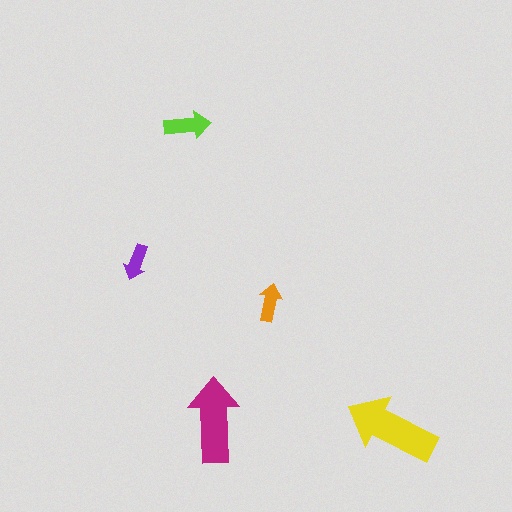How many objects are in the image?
There are 5 objects in the image.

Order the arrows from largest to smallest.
the yellow one, the magenta one, the lime one, the orange one, the purple one.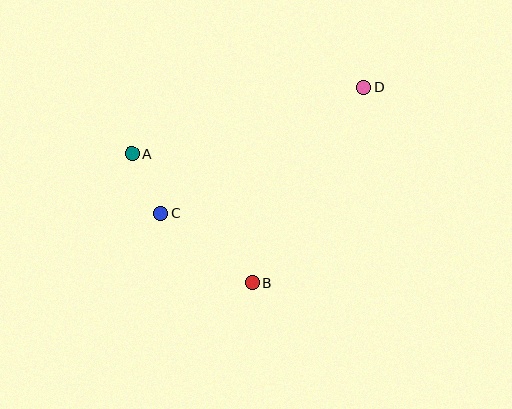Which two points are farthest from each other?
Points A and D are farthest from each other.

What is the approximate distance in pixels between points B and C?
The distance between B and C is approximately 115 pixels.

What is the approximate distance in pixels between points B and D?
The distance between B and D is approximately 225 pixels.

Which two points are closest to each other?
Points A and C are closest to each other.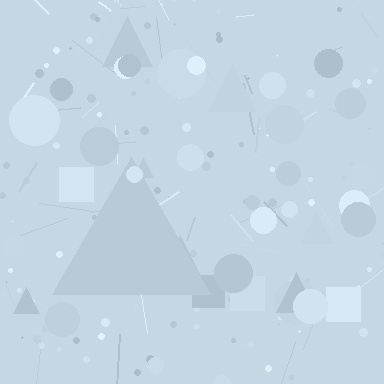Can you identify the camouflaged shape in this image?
The camouflaged shape is a triangle.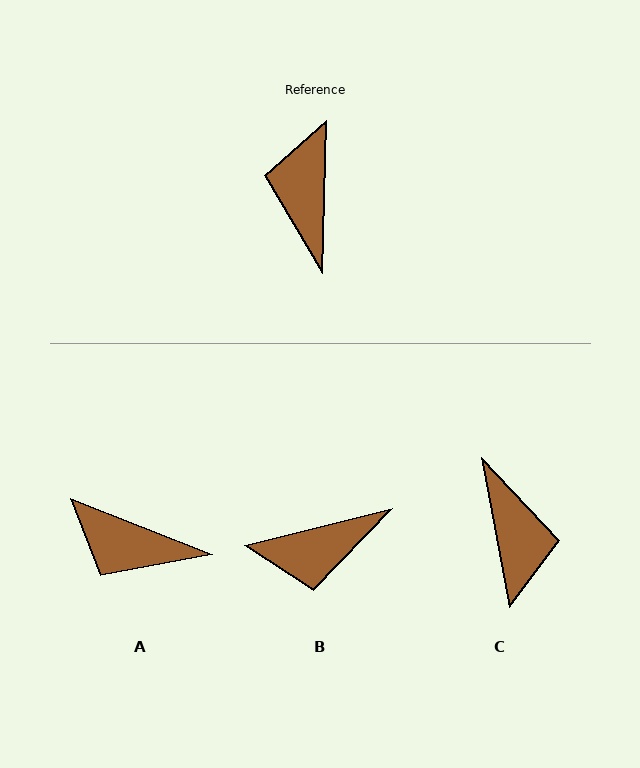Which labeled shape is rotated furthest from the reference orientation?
C, about 168 degrees away.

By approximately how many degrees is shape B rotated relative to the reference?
Approximately 105 degrees counter-clockwise.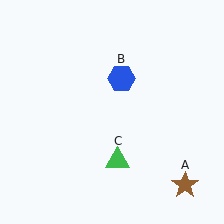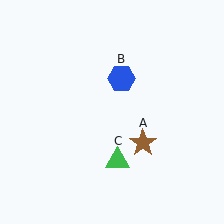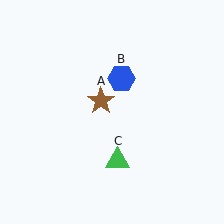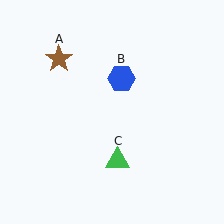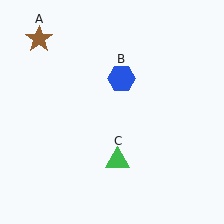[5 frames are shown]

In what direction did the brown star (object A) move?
The brown star (object A) moved up and to the left.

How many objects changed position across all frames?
1 object changed position: brown star (object A).